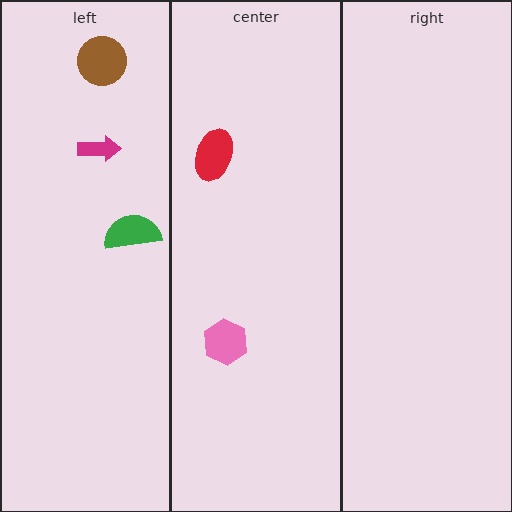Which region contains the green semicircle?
The left region.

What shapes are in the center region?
The red ellipse, the pink hexagon.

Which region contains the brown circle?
The left region.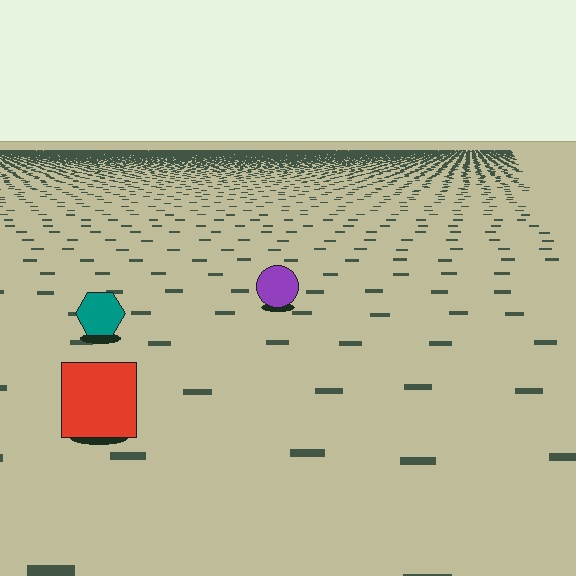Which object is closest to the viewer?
The red square is closest. The texture marks near it are larger and more spread out.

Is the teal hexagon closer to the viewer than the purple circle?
Yes. The teal hexagon is closer — you can tell from the texture gradient: the ground texture is coarser near it.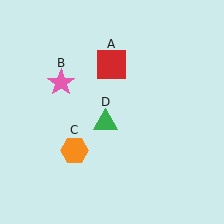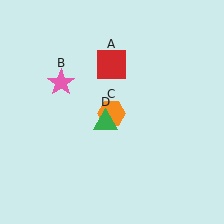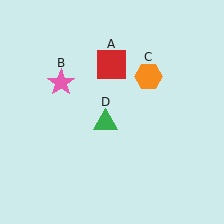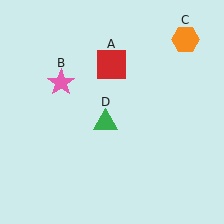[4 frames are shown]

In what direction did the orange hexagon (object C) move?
The orange hexagon (object C) moved up and to the right.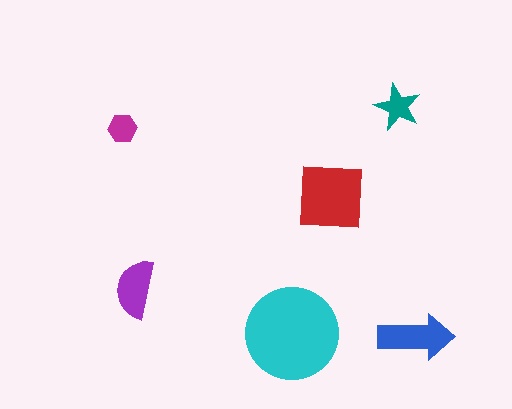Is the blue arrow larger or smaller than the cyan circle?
Smaller.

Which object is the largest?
The cyan circle.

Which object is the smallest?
The magenta hexagon.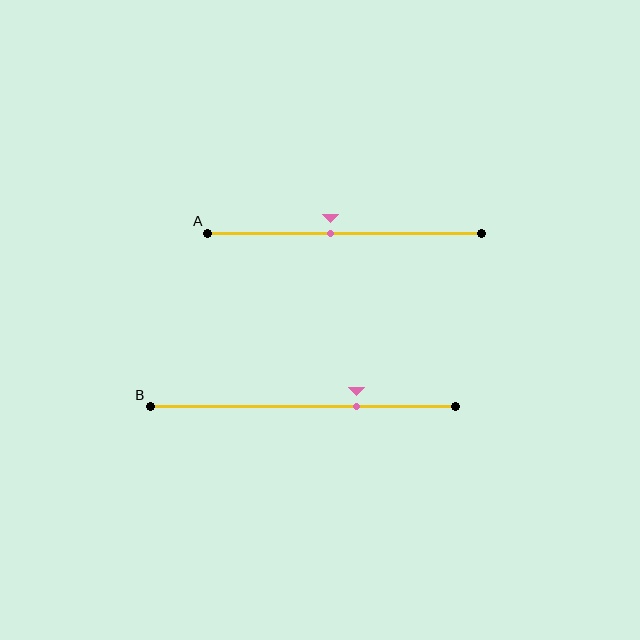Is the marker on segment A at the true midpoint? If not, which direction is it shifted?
No, the marker on segment A is shifted to the left by about 5% of the segment length.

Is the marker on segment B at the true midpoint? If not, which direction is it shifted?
No, the marker on segment B is shifted to the right by about 17% of the segment length.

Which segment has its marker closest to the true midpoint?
Segment A has its marker closest to the true midpoint.